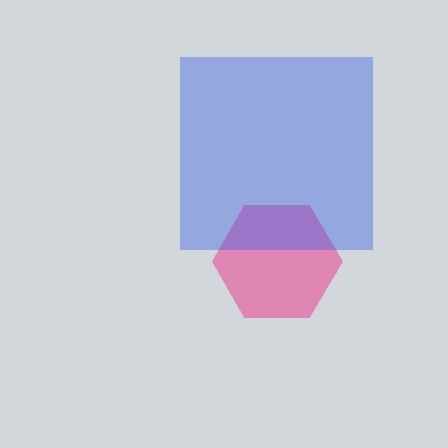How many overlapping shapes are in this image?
There are 2 overlapping shapes in the image.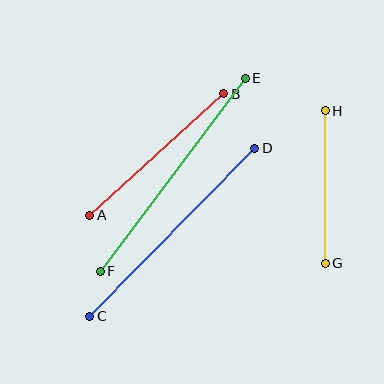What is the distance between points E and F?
The distance is approximately 242 pixels.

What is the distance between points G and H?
The distance is approximately 153 pixels.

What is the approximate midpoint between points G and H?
The midpoint is at approximately (325, 187) pixels.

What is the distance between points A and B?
The distance is approximately 181 pixels.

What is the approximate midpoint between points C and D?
The midpoint is at approximately (172, 232) pixels.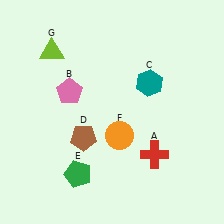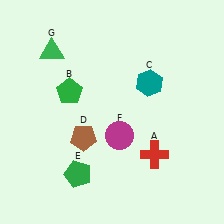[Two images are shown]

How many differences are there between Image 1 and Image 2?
There are 3 differences between the two images.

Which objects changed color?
B changed from pink to green. F changed from orange to magenta. G changed from lime to green.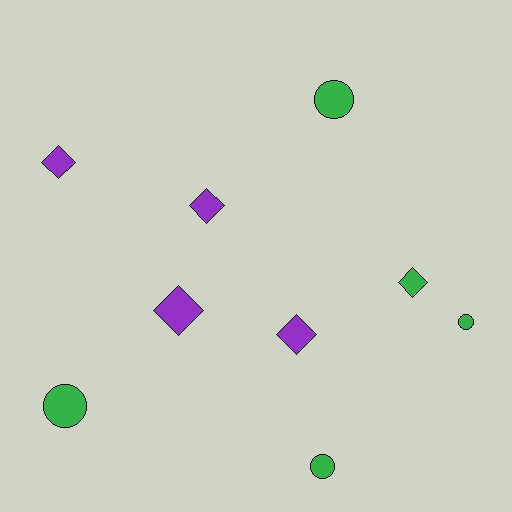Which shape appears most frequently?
Diamond, with 5 objects.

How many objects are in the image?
There are 9 objects.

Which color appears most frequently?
Green, with 5 objects.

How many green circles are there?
There are 4 green circles.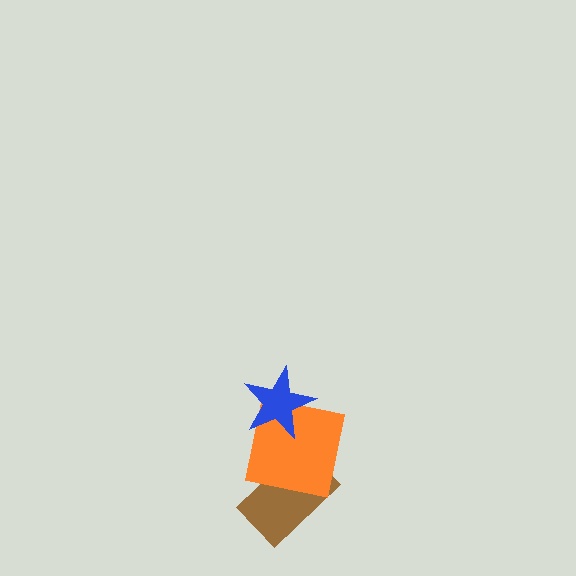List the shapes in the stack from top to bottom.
From top to bottom: the blue star, the orange square, the brown rectangle.